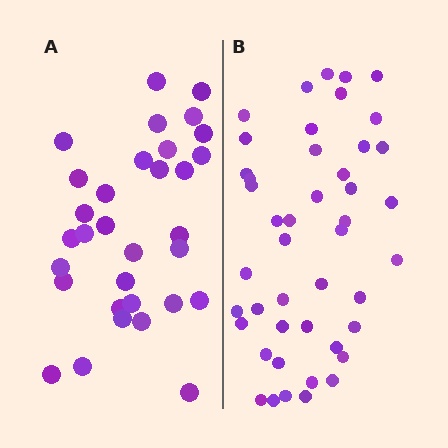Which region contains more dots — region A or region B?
Region B (the right region) has more dots.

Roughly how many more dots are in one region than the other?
Region B has approximately 15 more dots than region A.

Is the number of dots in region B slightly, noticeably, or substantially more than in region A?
Region B has noticeably more, but not dramatically so. The ratio is roughly 1.4 to 1.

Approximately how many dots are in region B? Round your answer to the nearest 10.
About 40 dots. (The exact count is 45, which rounds to 40.)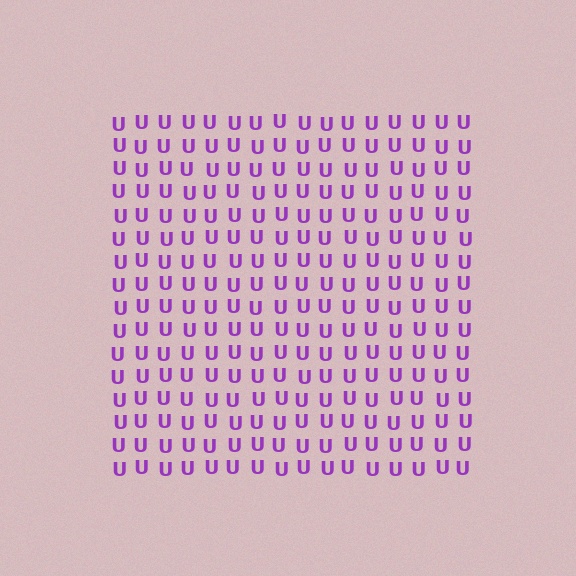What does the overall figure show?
The overall figure shows a square.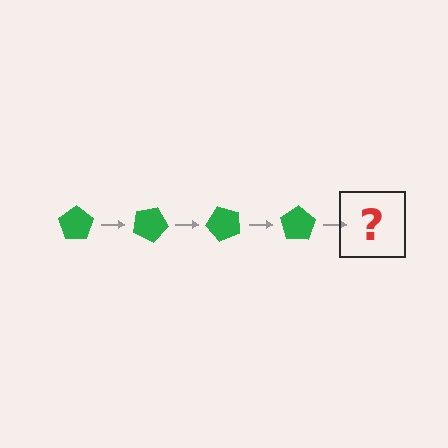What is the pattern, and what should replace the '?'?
The pattern is that the pentagon rotates 25 degrees each step. The '?' should be a green pentagon rotated 100 degrees.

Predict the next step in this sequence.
The next step is a green pentagon rotated 100 degrees.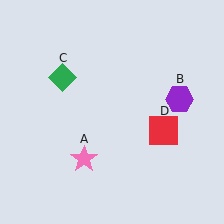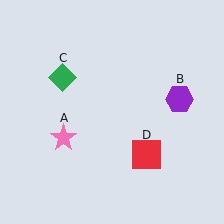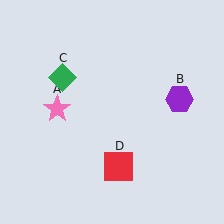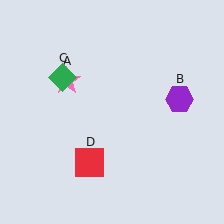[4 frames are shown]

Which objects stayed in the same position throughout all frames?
Purple hexagon (object B) and green diamond (object C) remained stationary.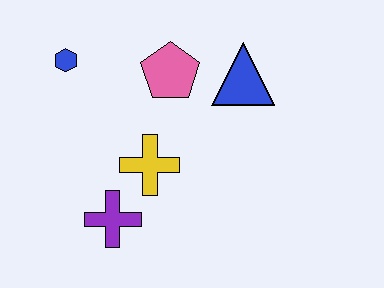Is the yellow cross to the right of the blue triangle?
No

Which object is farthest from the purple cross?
The blue triangle is farthest from the purple cross.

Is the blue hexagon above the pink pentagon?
Yes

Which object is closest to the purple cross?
The yellow cross is closest to the purple cross.